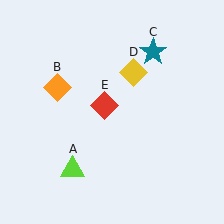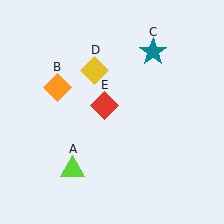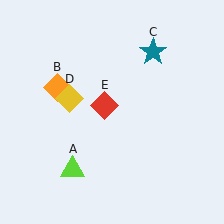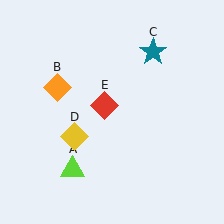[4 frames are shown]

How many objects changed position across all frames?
1 object changed position: yellow diamond (object D).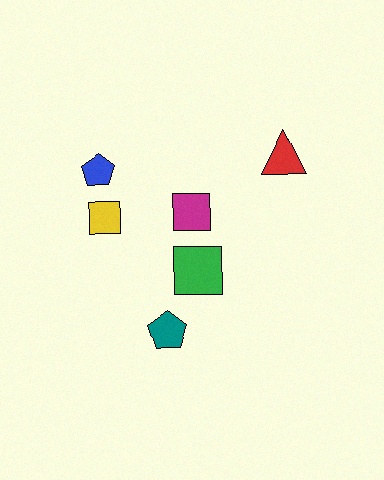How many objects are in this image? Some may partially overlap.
There are 6 objects.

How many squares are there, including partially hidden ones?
There are 3 squares.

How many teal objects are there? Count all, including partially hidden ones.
There is 1 teal object.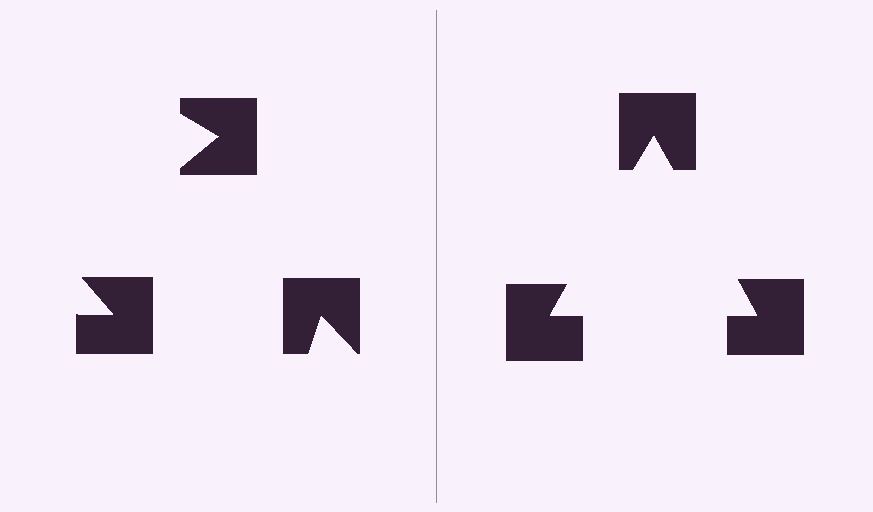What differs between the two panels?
The notched squares are positioned identically on both sides; only the wedge orientations differ. On the right they align to a triangle; on the left they are misaligned.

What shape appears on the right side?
An illusory triangle.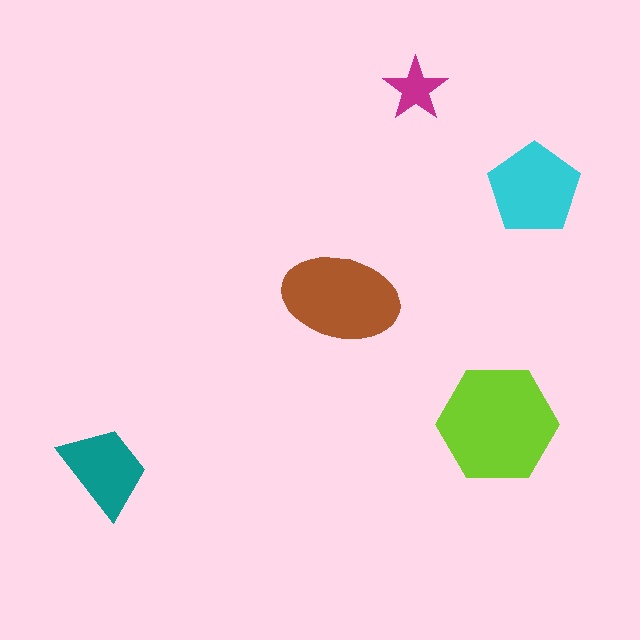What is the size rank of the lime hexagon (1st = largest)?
1st.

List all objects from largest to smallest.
The lime hexagon, the brown ellipse, the cyan pentagon, the teal trapezoid, the magenta star.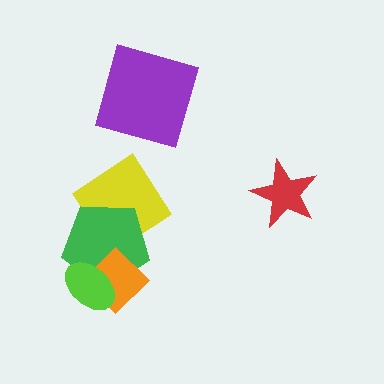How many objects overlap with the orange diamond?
2 objects overlap with the orange diamond.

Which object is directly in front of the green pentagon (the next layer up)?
The orange diamond is directly in front of the green pentagon.